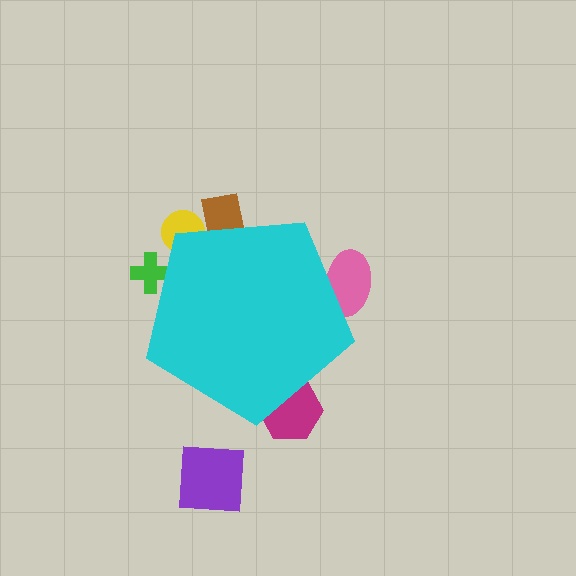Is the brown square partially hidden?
Yes, the brown square is partially hidden behind the cyan pentagon.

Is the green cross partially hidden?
Yes, the green cross is partially hidden behind the cyan pentagon.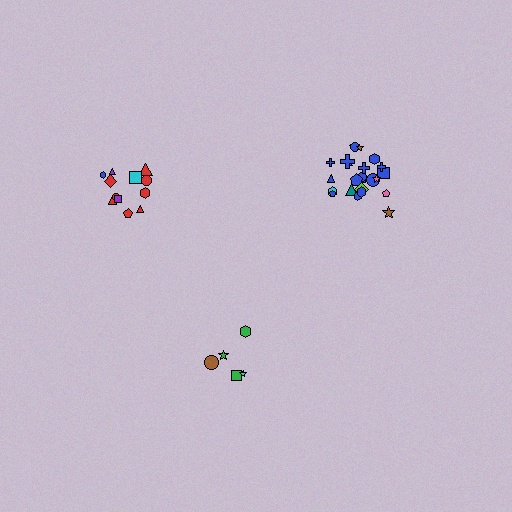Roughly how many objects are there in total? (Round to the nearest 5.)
Roughly 40 objects in total.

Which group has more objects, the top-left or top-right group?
The top-right group.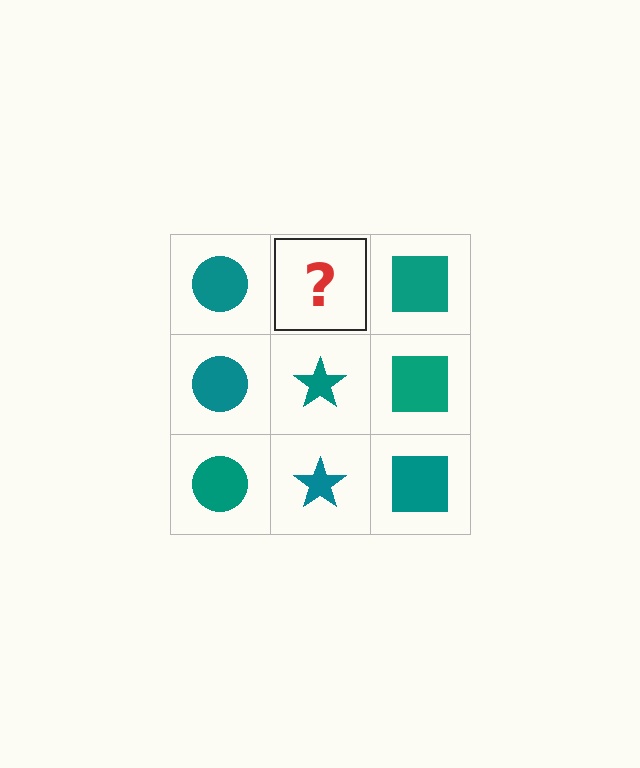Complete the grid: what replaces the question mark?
The question mark should be replaced with a teal star.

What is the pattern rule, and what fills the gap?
The rule is that each column has a consistent shape. The gap should be filled with a teal star.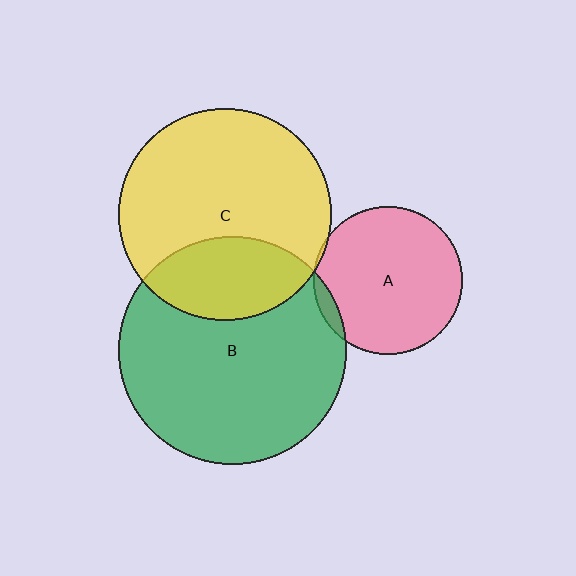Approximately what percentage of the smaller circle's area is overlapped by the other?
Approximately 5%.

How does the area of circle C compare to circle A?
Approximately 2.0 times.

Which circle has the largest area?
Circle B (green).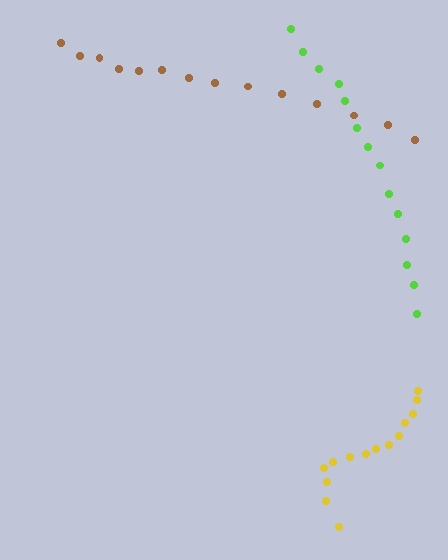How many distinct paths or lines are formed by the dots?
There are 3 distinct paths.